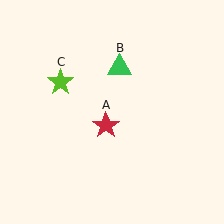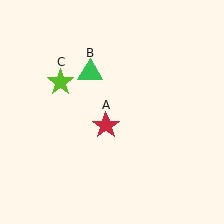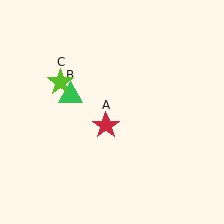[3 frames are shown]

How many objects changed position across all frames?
1 object changed position: green triangle (object B).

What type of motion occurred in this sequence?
The green triangle (object B) rotated counterclockwise around the center of the scene.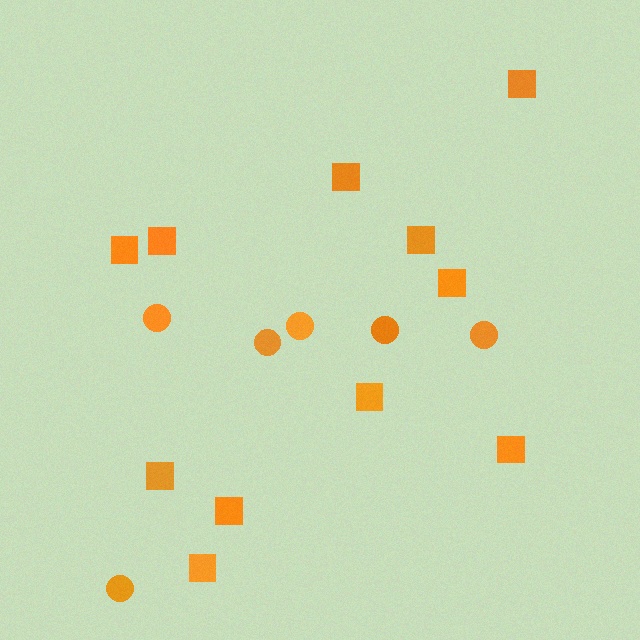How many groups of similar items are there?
There are 2 groups: one group of squares (11) and one group of circles (6).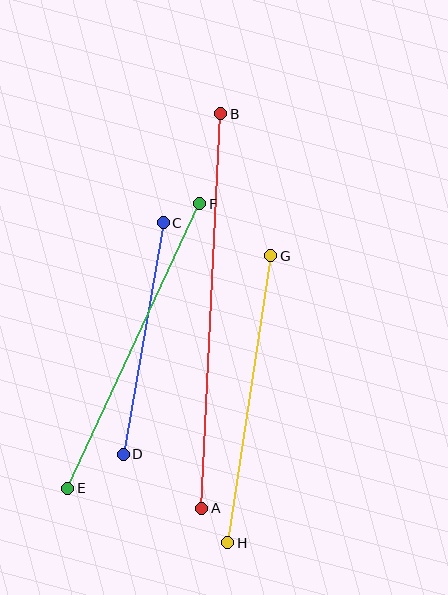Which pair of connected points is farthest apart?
Points A and B are farthest apart.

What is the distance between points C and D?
The distance is approximately 235 pixels.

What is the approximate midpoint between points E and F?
The midpoint is at approximately (134, 346) pixels.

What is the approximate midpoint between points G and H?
The midpoint is at approximately (249, 399) pixels.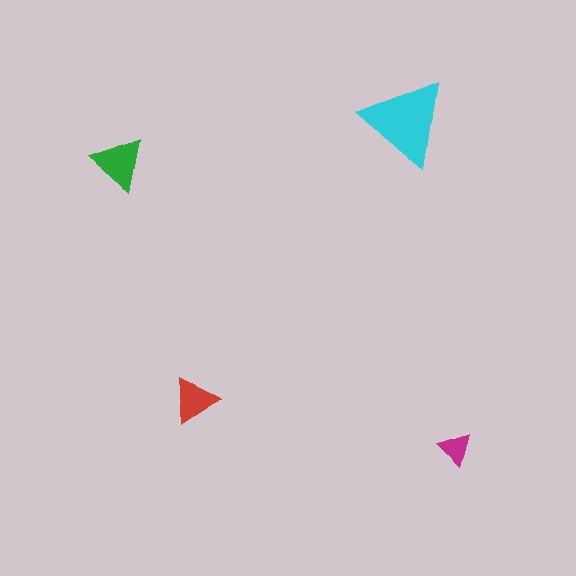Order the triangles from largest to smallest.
the cyan one, the green one, the red one, the magenta one.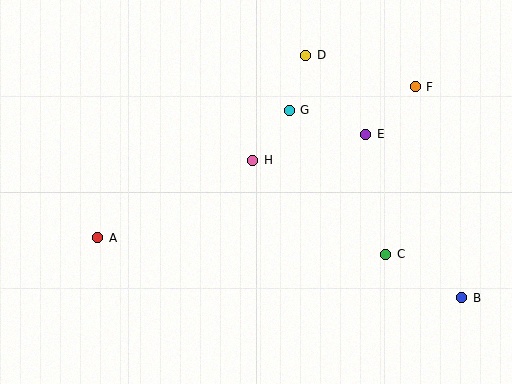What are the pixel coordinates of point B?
Point B is at (462, 298).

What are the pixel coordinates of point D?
Point D is at (306, 55).